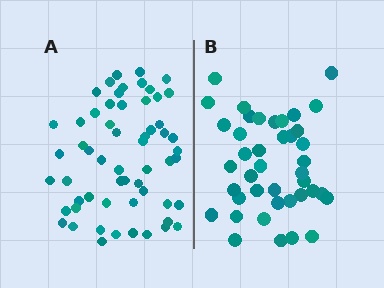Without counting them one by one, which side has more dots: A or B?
Region A (the left region) has more dots.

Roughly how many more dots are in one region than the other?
Region A has approximately 15 more dots than region B.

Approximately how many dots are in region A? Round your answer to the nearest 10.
About 60 dots. (The exact count is 58, which rounds to 60.)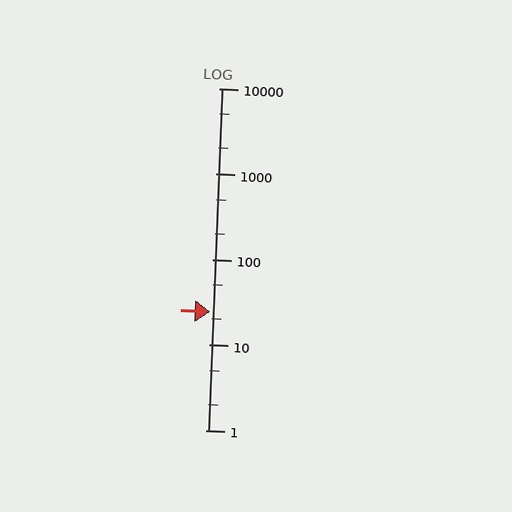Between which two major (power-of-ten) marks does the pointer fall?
The pointer is between 10 and 100.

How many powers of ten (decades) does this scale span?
The scale spans 4 decades, from 1 to 10000.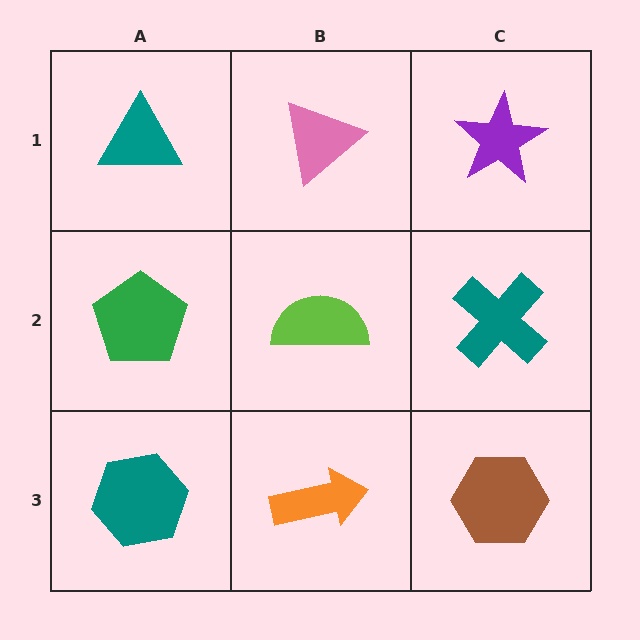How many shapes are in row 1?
3 shapes.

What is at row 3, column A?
A teal hexagon.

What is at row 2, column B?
A lime semicircle.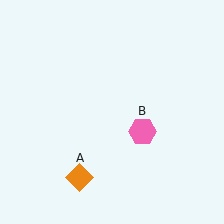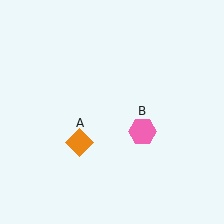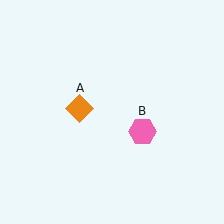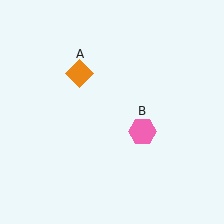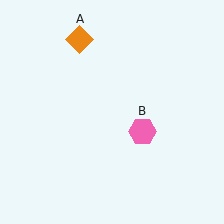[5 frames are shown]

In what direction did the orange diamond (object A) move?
The orange diamond (object A) moved up.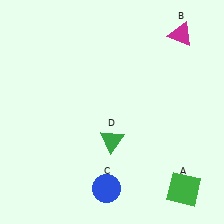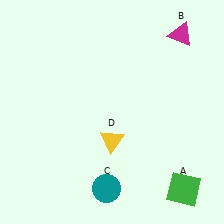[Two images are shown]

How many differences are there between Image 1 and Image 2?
There are 2 differences between the two images.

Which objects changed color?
C changed from blue to teal. D changed from green to yellow.